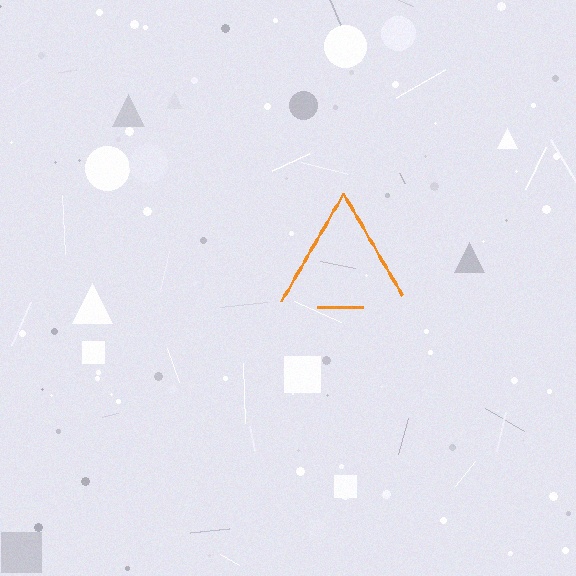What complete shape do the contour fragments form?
The contour fragments form a triangle.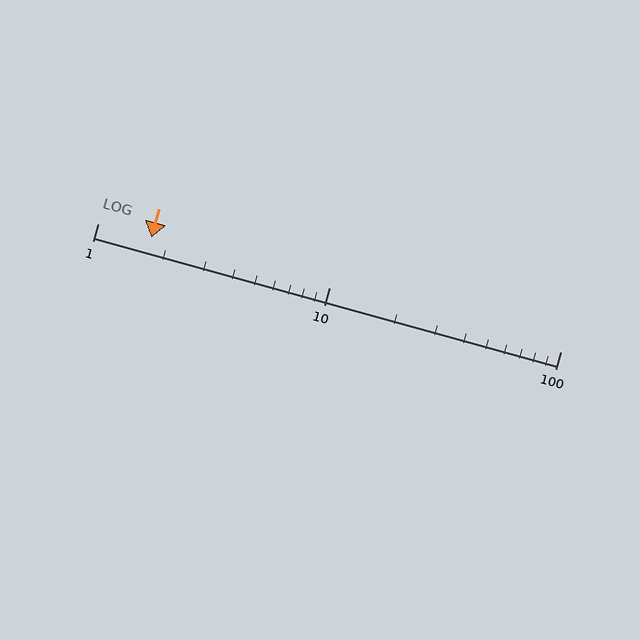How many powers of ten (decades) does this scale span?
The scale spans 2 decades, from 1 to 100.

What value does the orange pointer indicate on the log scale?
The pointer indicates approximately 1.7.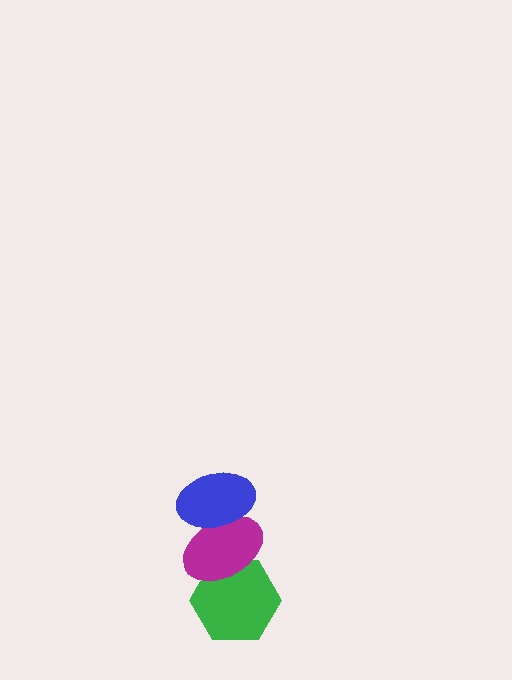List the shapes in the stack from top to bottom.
From top to bottom: the blue ellipse, the magenta ellipse, the green hexagon.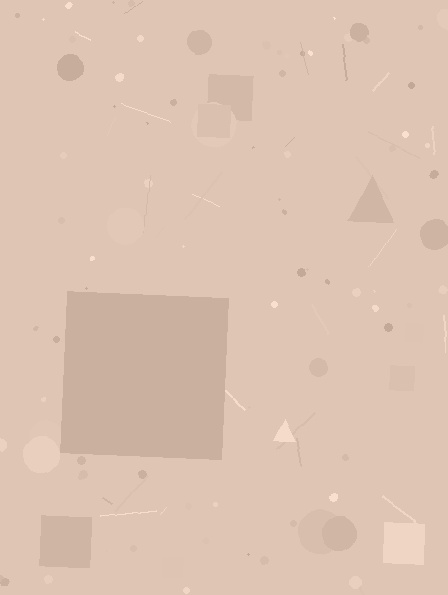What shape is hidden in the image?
A square is hidden in the image.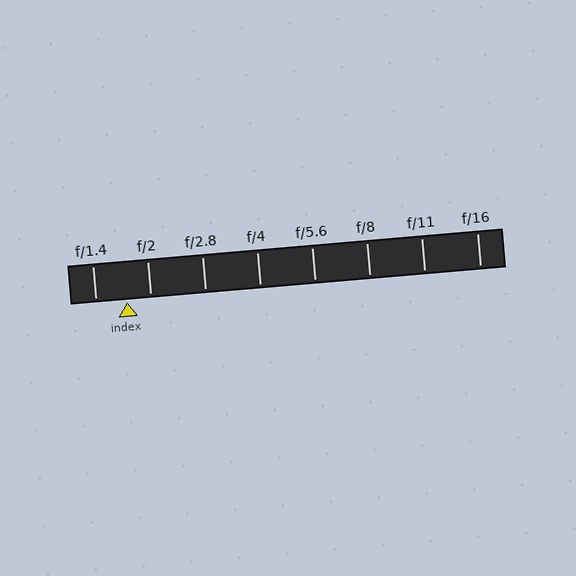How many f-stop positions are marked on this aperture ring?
There are 8 f-stop positions marked.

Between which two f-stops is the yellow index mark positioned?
The index mark is between f/1.4 and f/2.